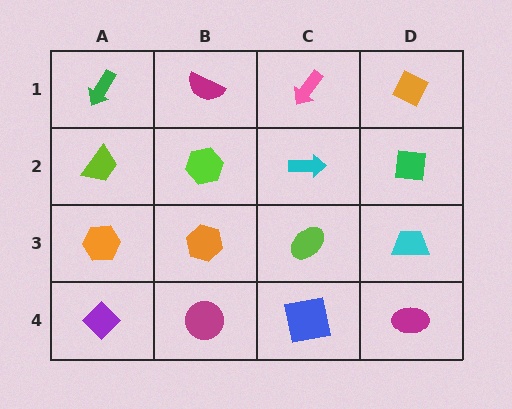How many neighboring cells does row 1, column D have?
2.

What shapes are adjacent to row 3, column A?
A lime trapezoid (row 2, column A), a purple diamond (row 4, column A), an orange hexagon (row 3, column B).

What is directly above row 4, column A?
An orange hexagon.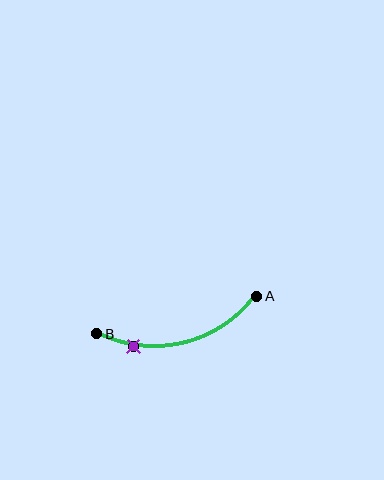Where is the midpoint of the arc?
The arc midpoint is the point on the curve farthest from the straight line joining A and B. It sits below that line.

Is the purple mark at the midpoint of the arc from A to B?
No. The purple mark lies on the arc but is closer to endpoint B. The arc midpoint would be at the point on the curve equidistant along the arc from both A and B.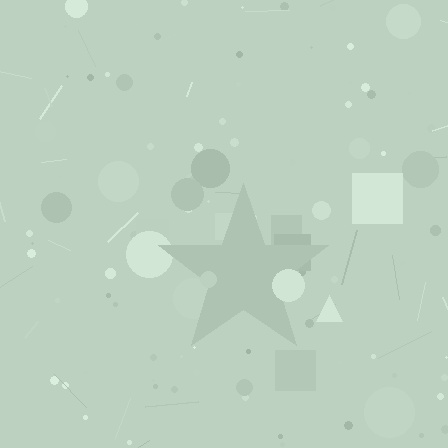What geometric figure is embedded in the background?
A star is embedded in the background.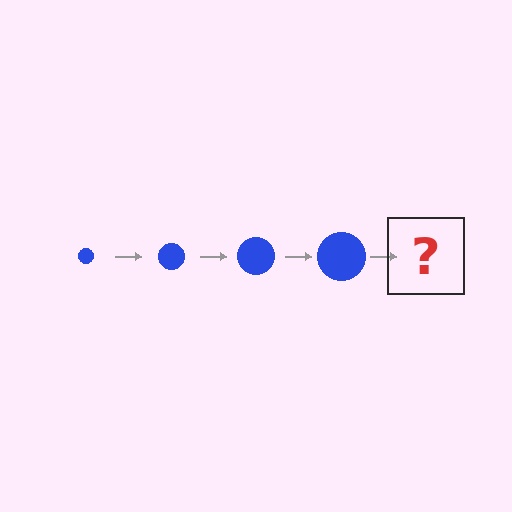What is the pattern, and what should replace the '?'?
The pattern is that the circle gets progressively larger each step. The '?' should be a blue circle, larger than the previous one.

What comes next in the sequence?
The next element should be a blue circle, larger than the previous one.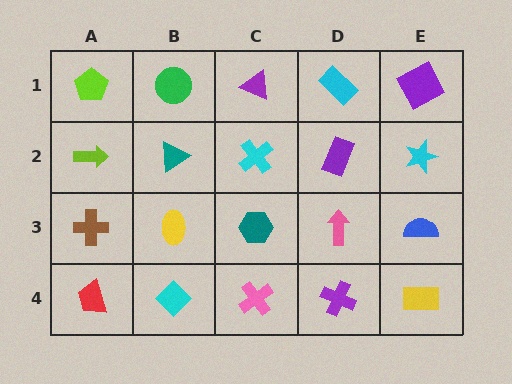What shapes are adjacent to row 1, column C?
A cyan cross (row 2, column C), a green circle (row 1, column B), a cyan rectangle (row 1, column D).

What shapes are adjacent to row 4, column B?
A yellow ellipse (row 3, column B), a red trapezoid (row 4, column A), a pink cross (row 4, column C).